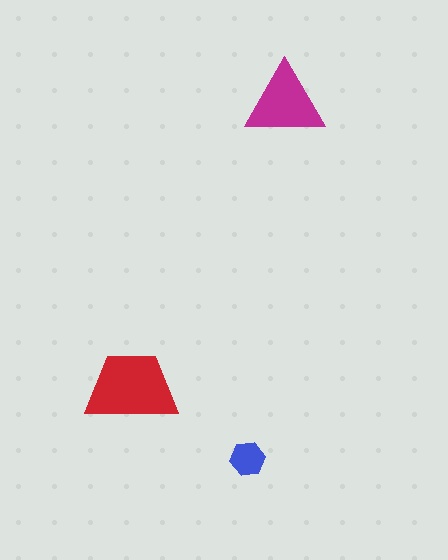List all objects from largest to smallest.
The red trapezoid, the magenta triangle, the blue hexagon.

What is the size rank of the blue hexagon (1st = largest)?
3rd.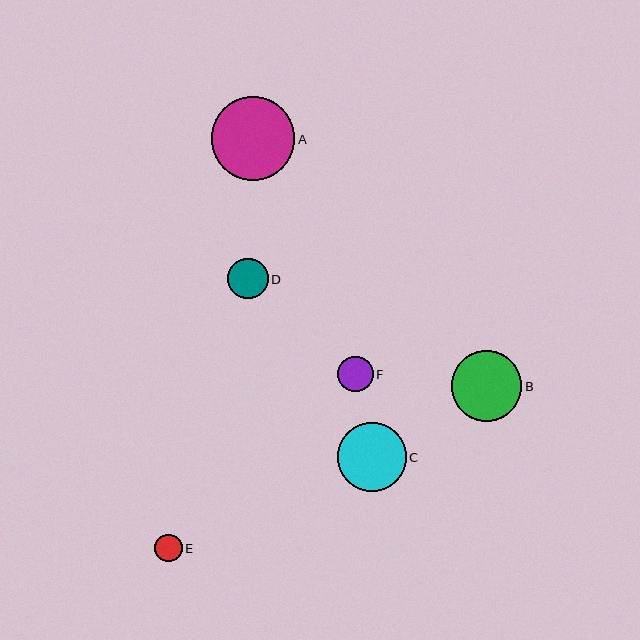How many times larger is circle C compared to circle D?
Circle C is approximately 1.7 times the size of circle D.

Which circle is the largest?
Circle A is the largest with a size of approximately 83 pixels.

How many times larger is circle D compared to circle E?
Circle D is approximately 1.5 times the size of circle E.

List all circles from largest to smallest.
From largest to smallest: A, B, C, D, F, E.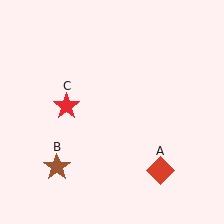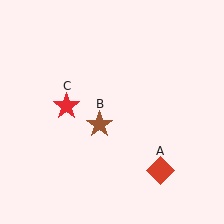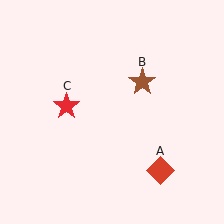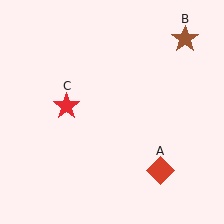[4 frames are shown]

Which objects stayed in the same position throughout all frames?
Red diamond (object A) and red star (object C) remained stationary.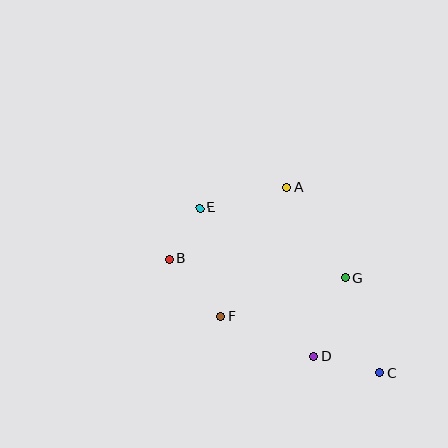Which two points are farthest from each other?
Points C and E are farthest from each other.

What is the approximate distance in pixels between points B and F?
The distance between B and F is approximately 77 pixels.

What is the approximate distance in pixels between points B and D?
The distance between B and D is approximately 174 pixels.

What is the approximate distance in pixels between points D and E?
The distance between D and E is approximately 187 pixels.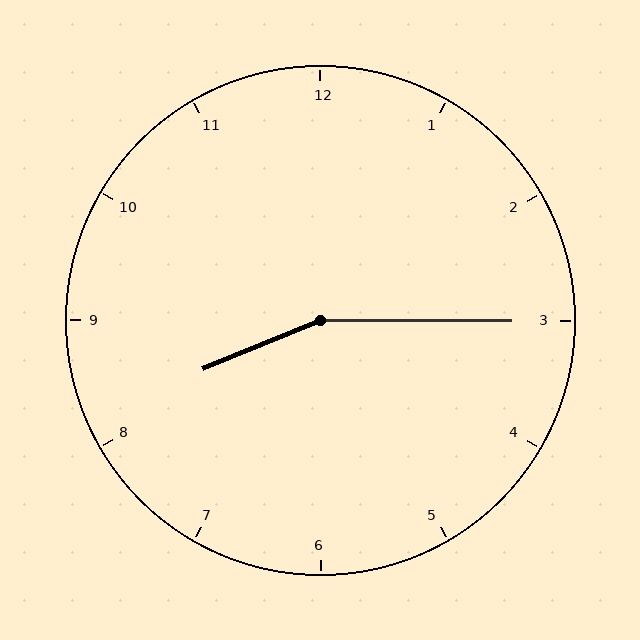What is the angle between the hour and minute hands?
Approximately 158 degrees.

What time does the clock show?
8:15.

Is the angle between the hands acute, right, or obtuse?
It is obtuse.